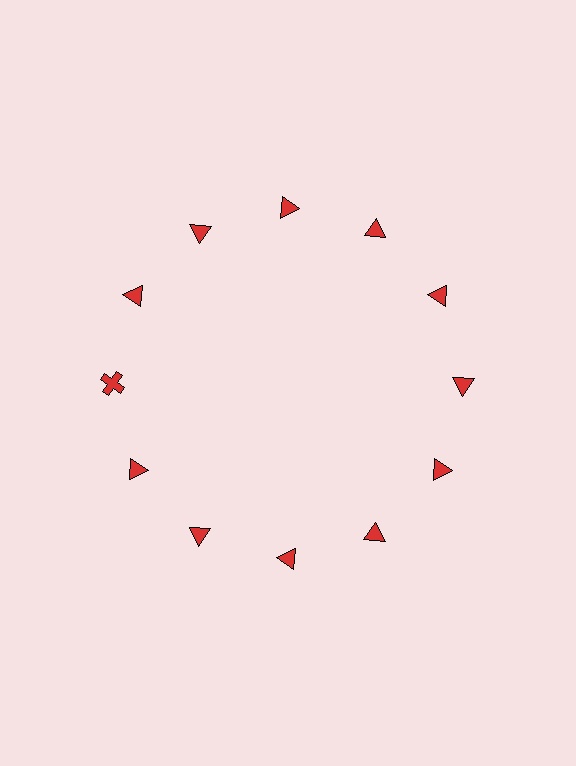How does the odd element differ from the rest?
It has a different shape: cross instead of triangle.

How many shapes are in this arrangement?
There are 12 shapes arranged in a ring pattern.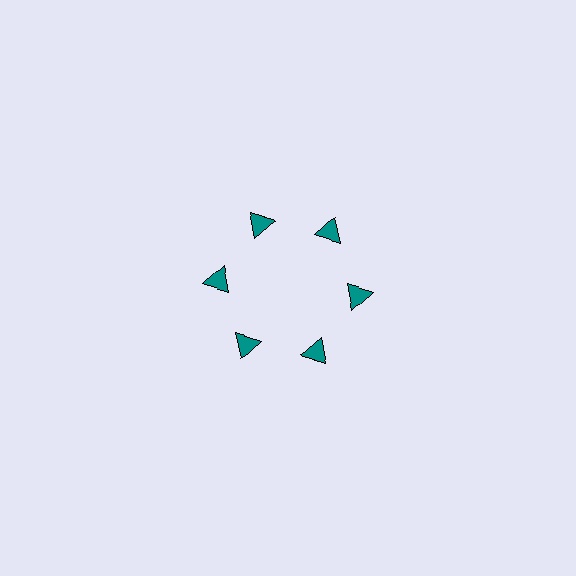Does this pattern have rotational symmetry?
Yes, this pattern has 6-fold rotational symmetry. It looks the same after rotating 60 degrees around the center.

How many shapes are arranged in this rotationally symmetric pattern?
There are 6 shapes, arranged in 6 groups of 1.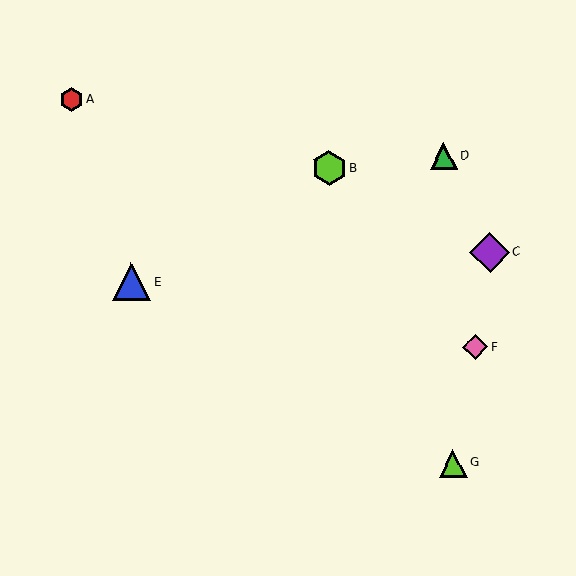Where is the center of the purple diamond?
The center of the purple diamond is at (490, 253).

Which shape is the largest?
The purple diamond (labeled C) is the largest.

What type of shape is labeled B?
Shape B is a lime hexagon.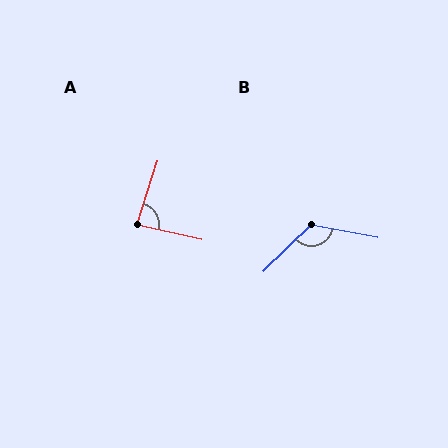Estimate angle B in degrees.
Approximately 125 degrees.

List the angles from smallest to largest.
A (85°), B (125°).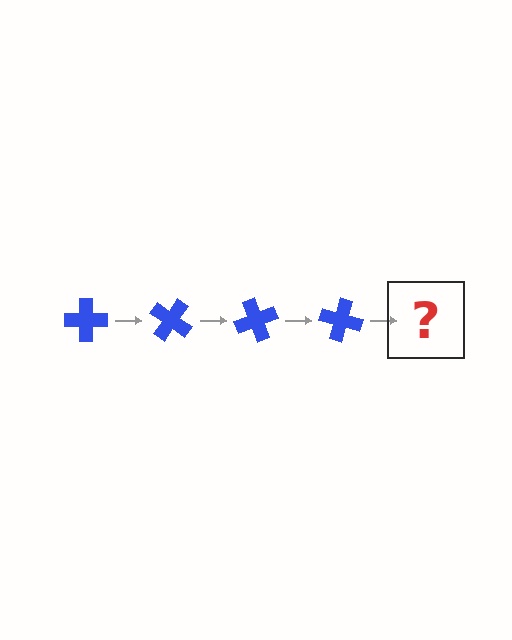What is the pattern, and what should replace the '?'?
The pattern is that the cross rotates 35 degrees each step. The '?' should be a blue cross rotated 140 degrees.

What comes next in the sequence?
The next element should be a blue cross rotated 140 degrees.